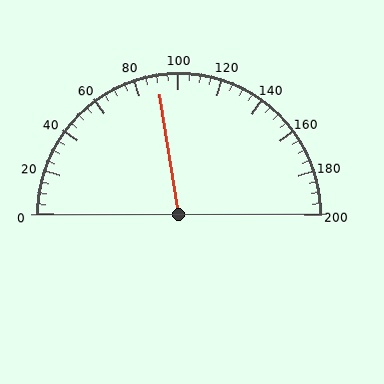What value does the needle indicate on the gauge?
The needle indicates approximately 90.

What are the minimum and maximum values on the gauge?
The gauge ranges from 0 to 200.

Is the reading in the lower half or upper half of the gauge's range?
The reading is in the lower half of the range (0 to 200).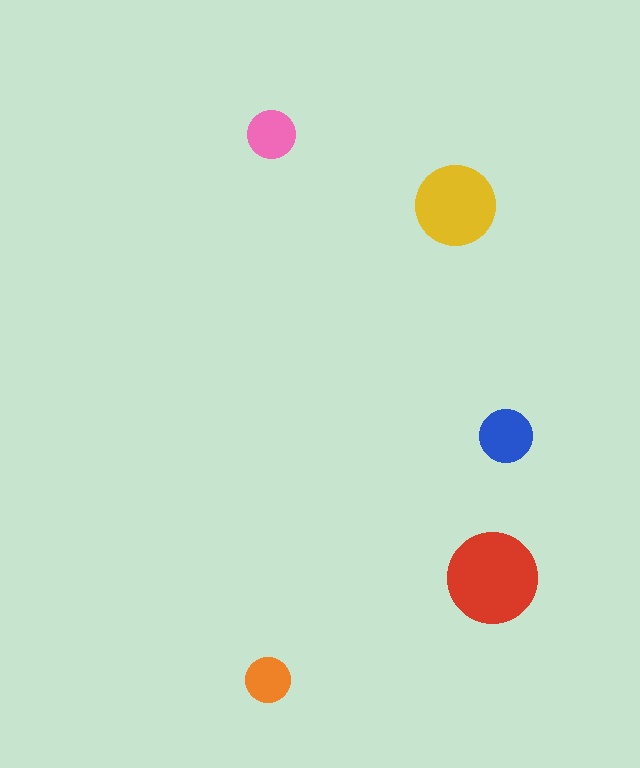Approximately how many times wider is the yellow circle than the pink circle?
About 1.5 times wider.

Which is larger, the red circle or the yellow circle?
The red one.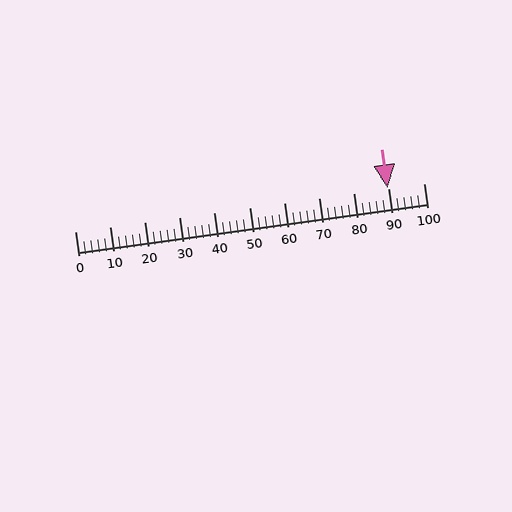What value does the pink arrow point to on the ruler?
The pink arrow points to approximately 90.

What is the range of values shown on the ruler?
The ruler shows values from 0 to 100.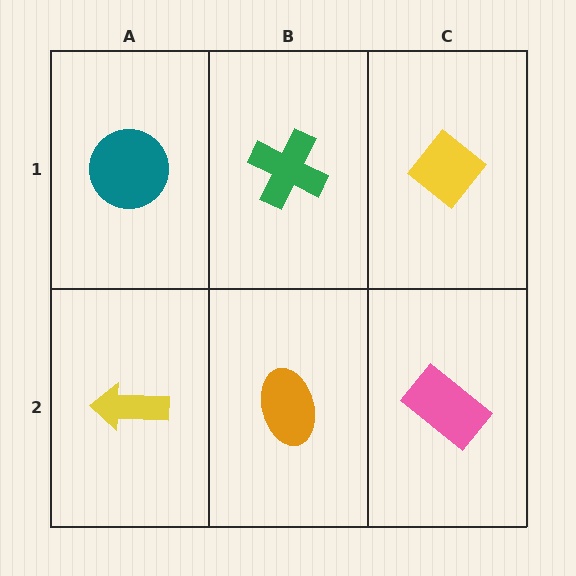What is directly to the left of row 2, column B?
A yellow arrow.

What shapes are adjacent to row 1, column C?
A pink rectangle (row 2, column C), a green cross (row 1, column B).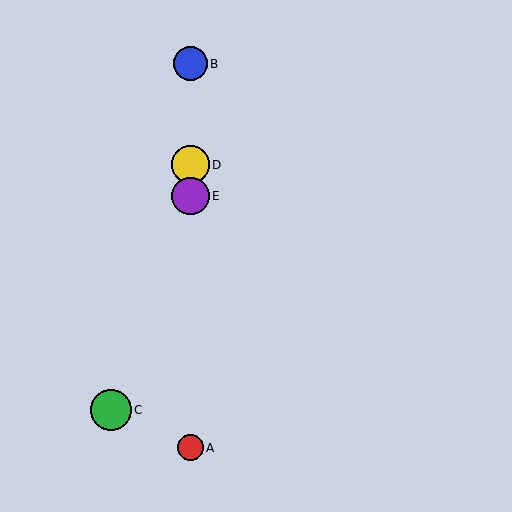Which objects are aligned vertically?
Objects A, B, D, E are aligned vertically.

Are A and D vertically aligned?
Yes, both are at x≈190.